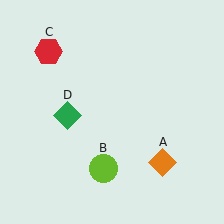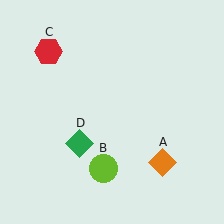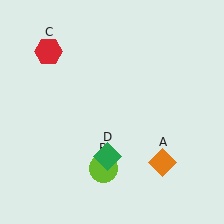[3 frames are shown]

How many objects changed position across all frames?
1 object changed position: green diamond (object D).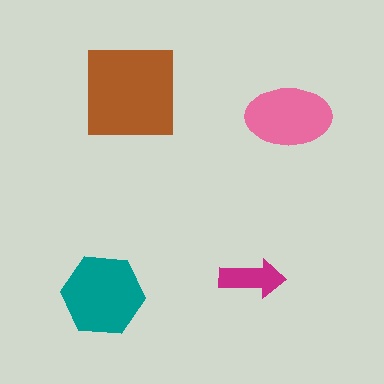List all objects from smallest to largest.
The magenta arrow, the pink ellipse, the teal hexagon, the brown square.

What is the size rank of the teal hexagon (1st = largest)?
2nd.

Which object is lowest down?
The teal hexagon is bottommost.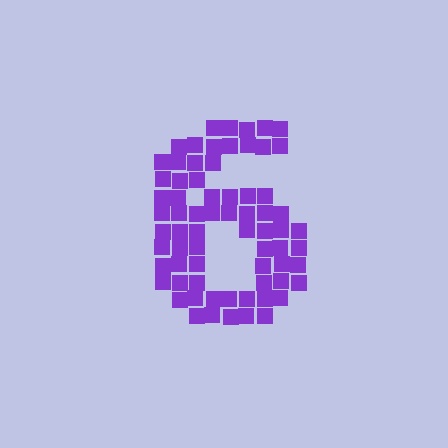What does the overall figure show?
The overall figure shows the digit 6.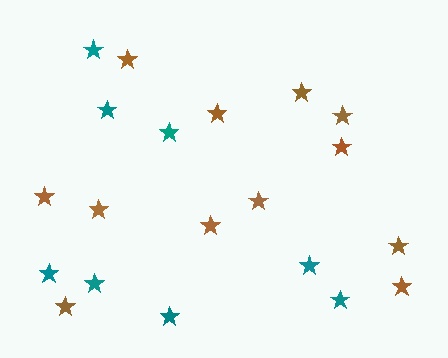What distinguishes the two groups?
There are 2 groups: one group of brown stars (12) and one group of teal stars (8).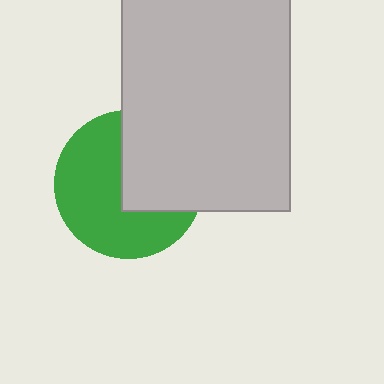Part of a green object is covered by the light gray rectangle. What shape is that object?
It is a circle.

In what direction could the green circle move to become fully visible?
The green circle could move left. That would shift it out from behind the light gray rectangle entirely.